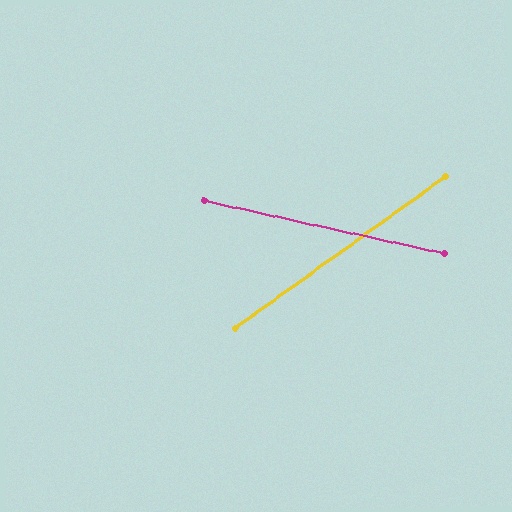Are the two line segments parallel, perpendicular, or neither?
Neither parallel nor perpendicular — they differ by about 48°.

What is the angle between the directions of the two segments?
Approximately 48 degrees.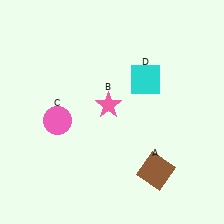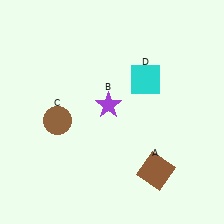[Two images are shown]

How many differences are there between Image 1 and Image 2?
There are 2 differences between the two images.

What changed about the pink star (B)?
In Image 1, B is pink. In Image 2, it changed to purple.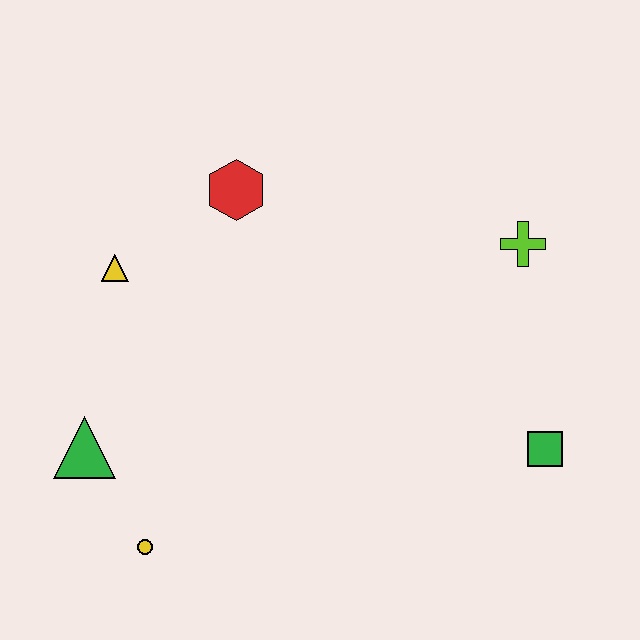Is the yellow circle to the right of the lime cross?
No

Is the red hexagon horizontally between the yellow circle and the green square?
Yes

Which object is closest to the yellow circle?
The green triangle is closest to the yellow circle.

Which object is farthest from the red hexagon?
The green square is farthest from the red hexagon.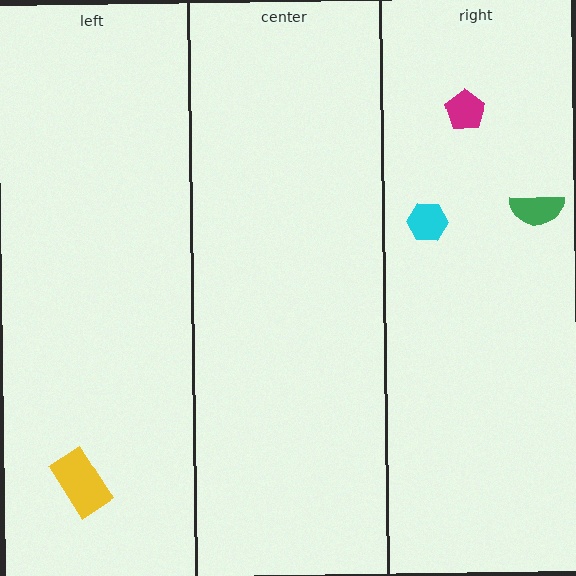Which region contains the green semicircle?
The right region.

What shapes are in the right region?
The magenta pentagon, the green semicircle, the cyan hexagon.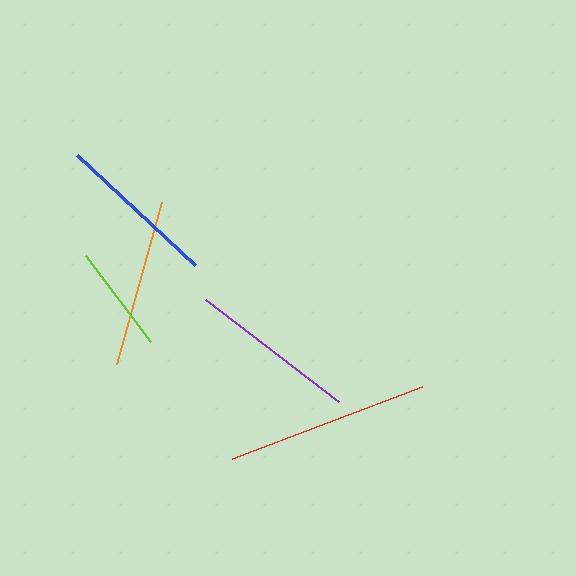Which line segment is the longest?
The red line is the longest at approximately 204 pixels.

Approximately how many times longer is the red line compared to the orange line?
The red line is approximately 1.2 times the length of the orange line.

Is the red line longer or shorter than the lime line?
The red line is longer than the lime line.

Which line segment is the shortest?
The lime line is the shortest at approximately 108 pixels.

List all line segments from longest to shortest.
From longest to shortest: red, orange, purple, blue, lime.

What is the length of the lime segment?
The lime segment is approximately 108 pixels long.